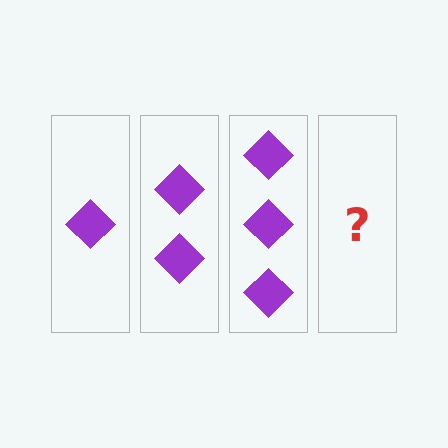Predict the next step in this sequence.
The next step is 4 diamonds.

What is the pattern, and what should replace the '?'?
The pattern is that each step adds one more diamond. The '?' should be 4 diamonds.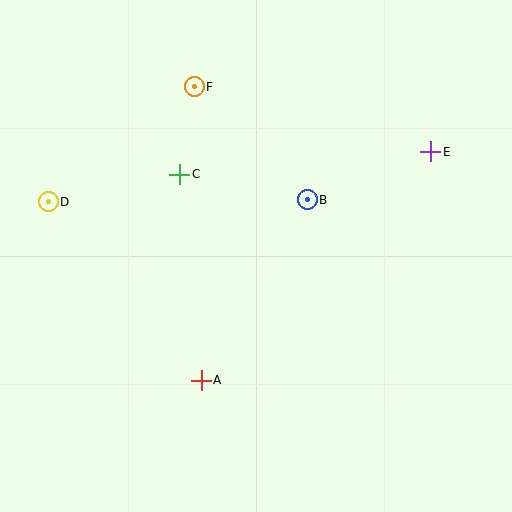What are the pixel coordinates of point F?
Point F is at (194, 87).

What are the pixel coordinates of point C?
Point C is at (180, 174).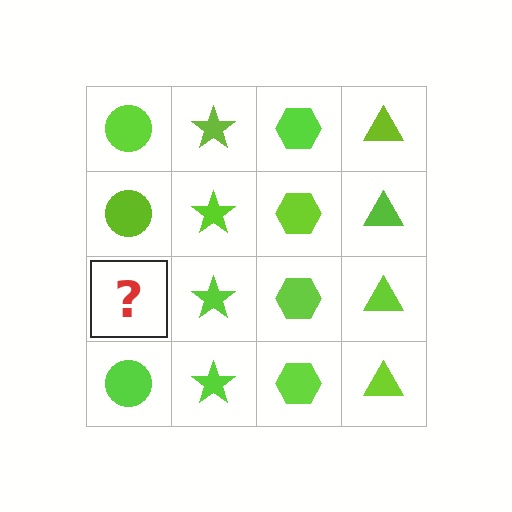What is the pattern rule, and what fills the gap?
The rule is that each column has a consistent shape. The gap should be filled with a lime circle.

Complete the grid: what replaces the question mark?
The question mark should be replaced with a lime circle.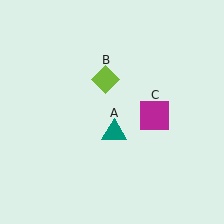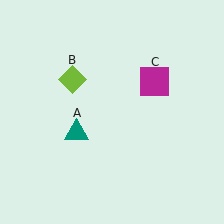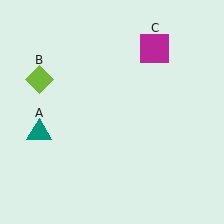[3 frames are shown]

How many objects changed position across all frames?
3 objects changed position: teal triangle (object A), lime diamond (object B), magenta square (object C).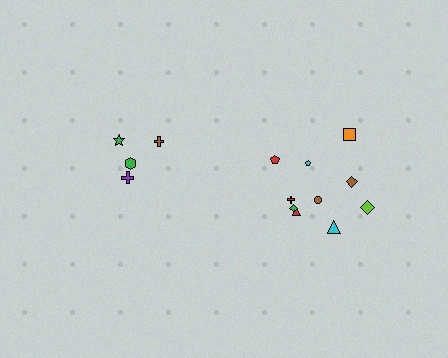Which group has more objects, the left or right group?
The right group.